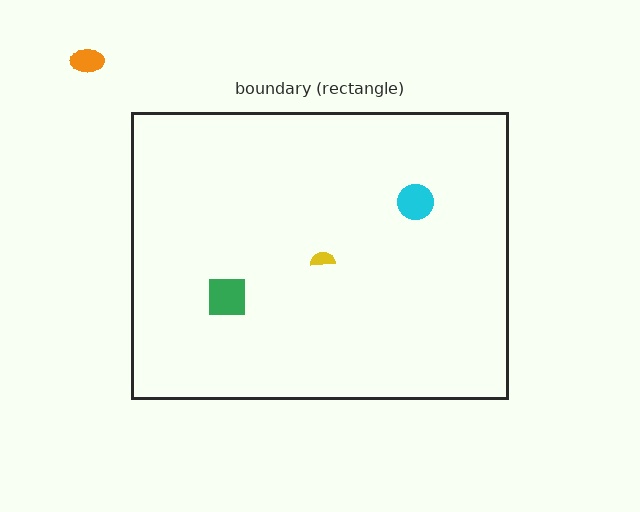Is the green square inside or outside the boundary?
Inside.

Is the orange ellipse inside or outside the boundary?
Outside.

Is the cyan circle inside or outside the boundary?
Inside.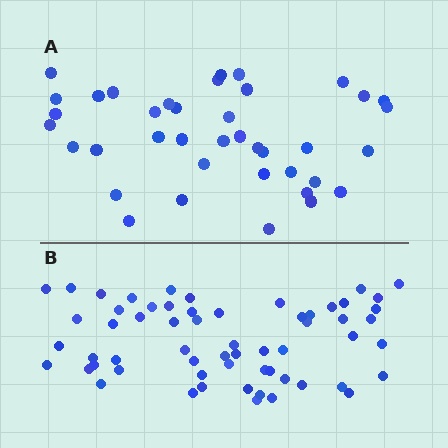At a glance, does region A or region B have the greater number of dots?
Region B (the bottom region) has more dots.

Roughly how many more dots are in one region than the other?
Region B has approximately 20 more dots than region A.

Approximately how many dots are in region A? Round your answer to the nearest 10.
About 40 dots. (The exact count is 39, which rounds to 40.)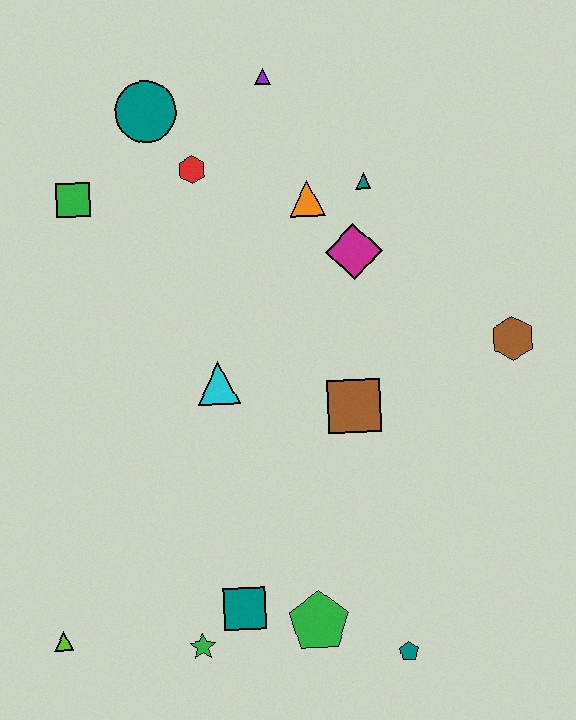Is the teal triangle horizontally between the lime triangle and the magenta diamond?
No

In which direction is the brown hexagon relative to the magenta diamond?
The brown hexagon is to the right of the magenta diamond.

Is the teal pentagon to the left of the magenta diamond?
No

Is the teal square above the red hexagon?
No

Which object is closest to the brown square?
The cyan triangle is closest to the brown square.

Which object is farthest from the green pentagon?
The purple triangle is farthest from the green pentagon.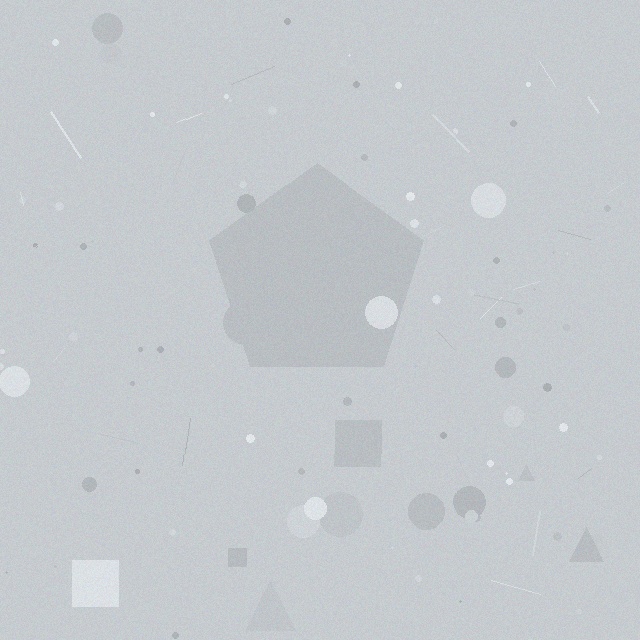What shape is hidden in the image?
A pentagon is hidden in the image.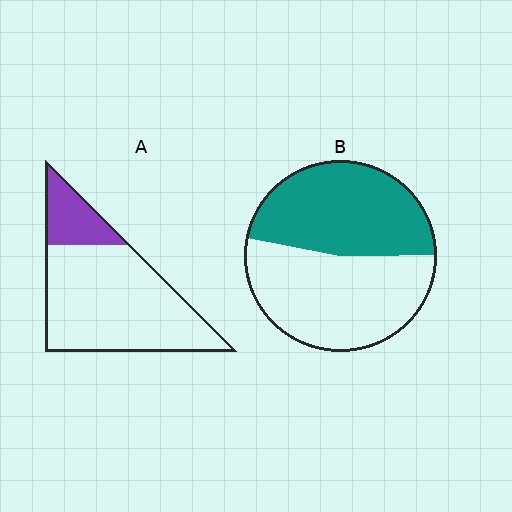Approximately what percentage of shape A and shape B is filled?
A is approximately 20% and B is approximately 45%.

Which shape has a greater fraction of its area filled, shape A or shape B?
Shape B.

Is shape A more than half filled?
No.